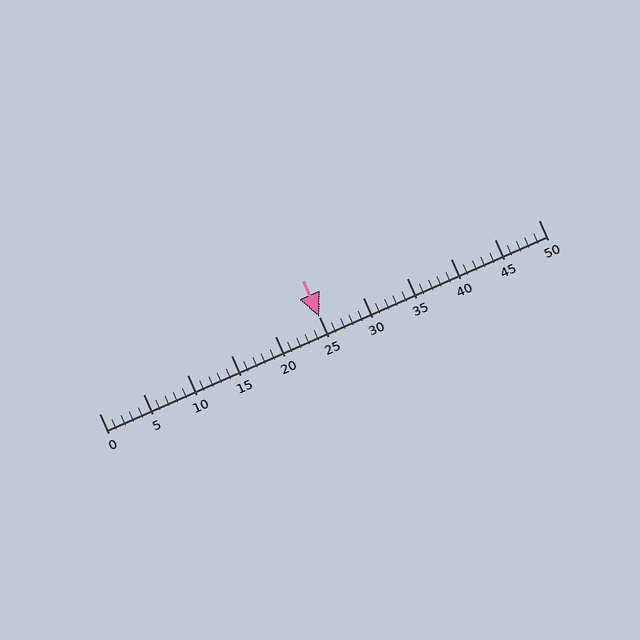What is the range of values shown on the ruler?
The ruler shows values from 0 to 50.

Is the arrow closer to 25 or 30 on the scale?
The arrow is closer to 25.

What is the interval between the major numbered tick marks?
The major tick marks are spaced 5 units apart.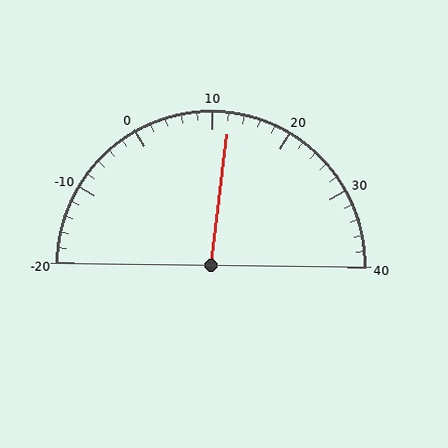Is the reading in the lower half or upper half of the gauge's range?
The reading is in the upper half of the range (-20 to 40).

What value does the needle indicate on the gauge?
The needle indicates approximately 12.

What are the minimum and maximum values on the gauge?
The gauge ranges from -20 to 40.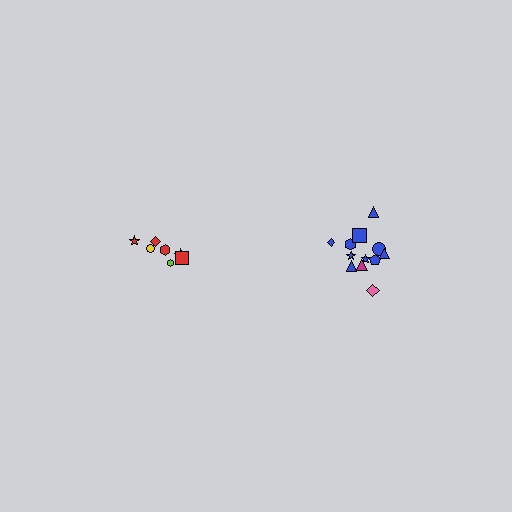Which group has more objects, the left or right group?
The right group.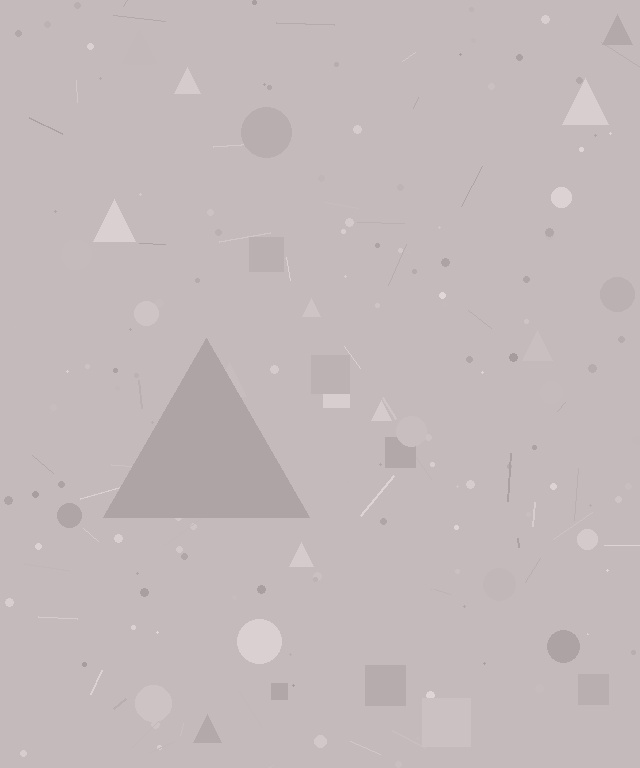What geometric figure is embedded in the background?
A triangle is embedded in the background.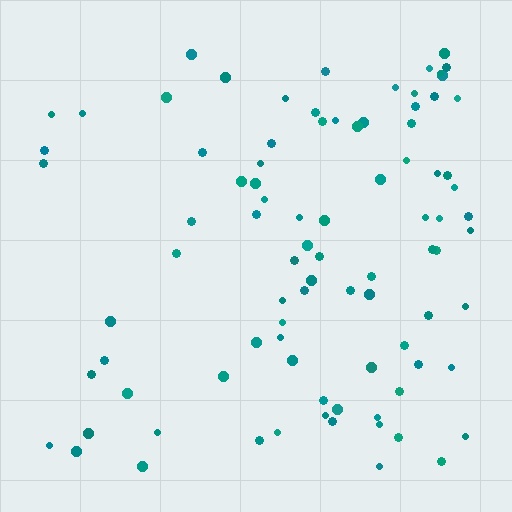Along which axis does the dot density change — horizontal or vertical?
Horizontal.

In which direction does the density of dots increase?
From left to right, with the right side densest.